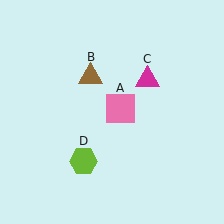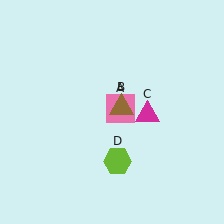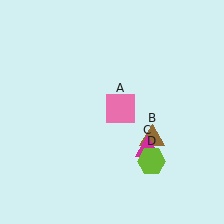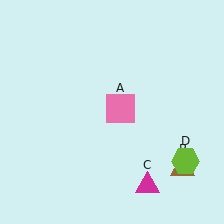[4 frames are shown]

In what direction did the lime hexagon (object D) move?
The lime hexagon (object D) moved right.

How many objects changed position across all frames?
3 objects changed position: brown triangle (object B), magenta triangle (object C), lime hexagon (object D).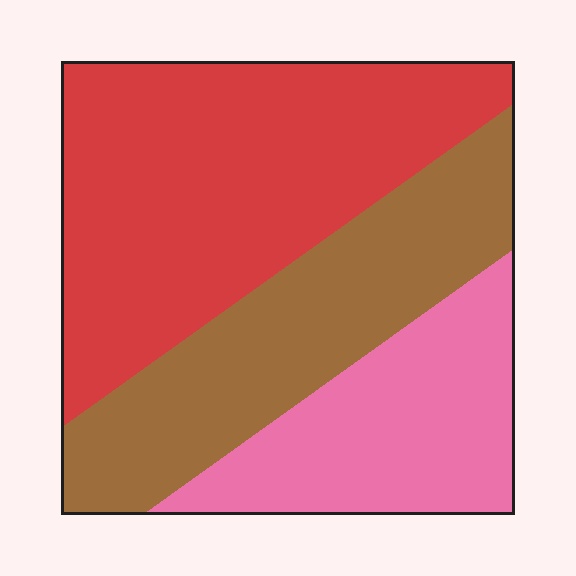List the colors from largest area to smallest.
From largest to smallest: red, brown, pink.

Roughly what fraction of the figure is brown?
Brown covers about 30% of the figure.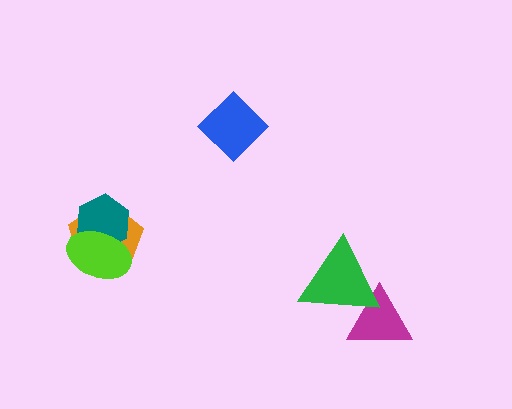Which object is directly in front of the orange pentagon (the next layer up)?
The teal hexagon is directly in front of the orange pentagon.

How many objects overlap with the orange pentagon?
2 objects overlap with the orange pentagon.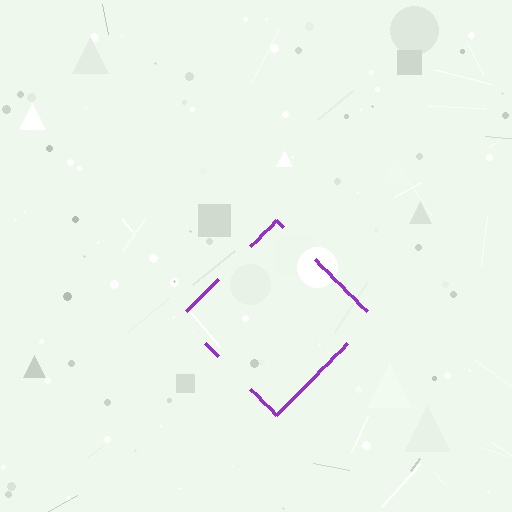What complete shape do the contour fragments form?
The contour fragments form a diamond.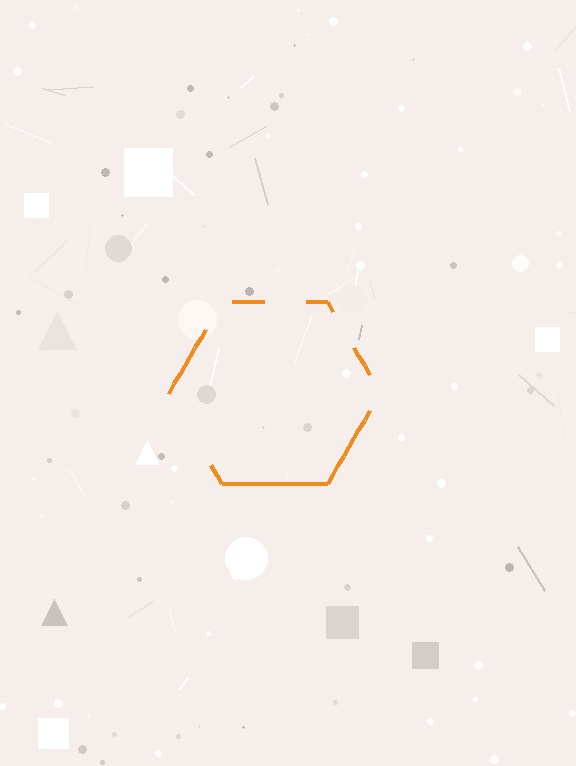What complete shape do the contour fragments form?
The contour fragments form a hexagon.